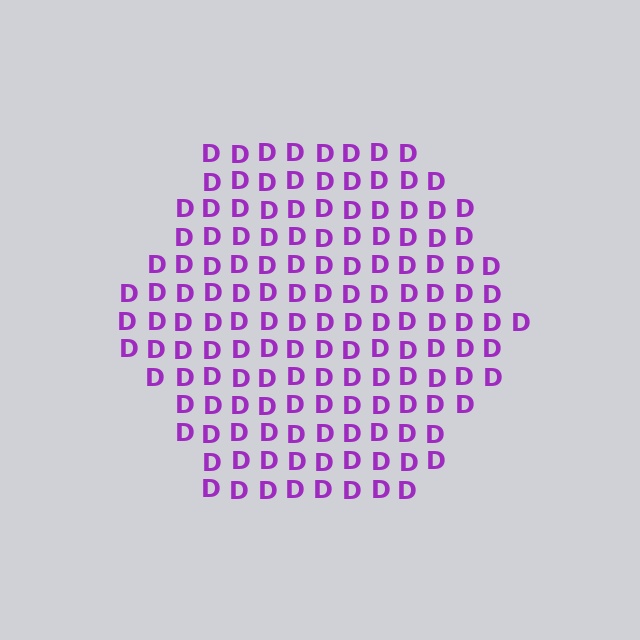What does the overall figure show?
The overall figure shows a hexagon.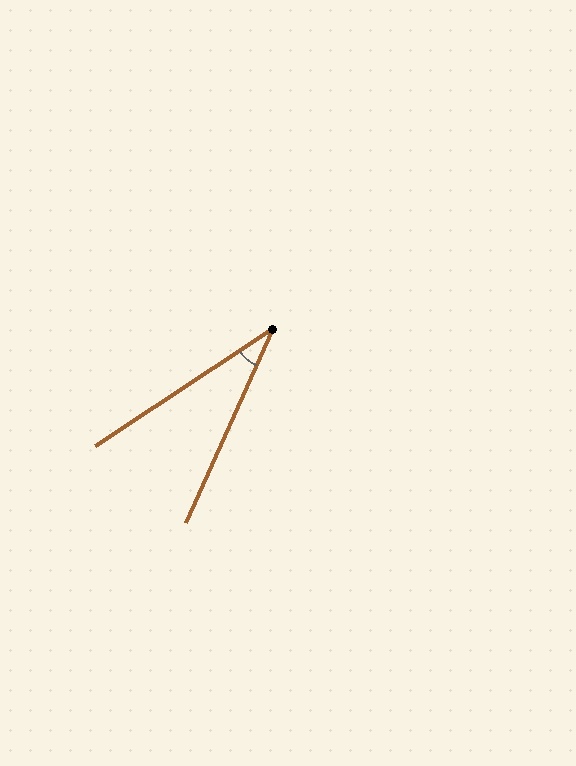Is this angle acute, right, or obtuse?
It is acute.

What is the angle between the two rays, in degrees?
Approximately 32 degrees.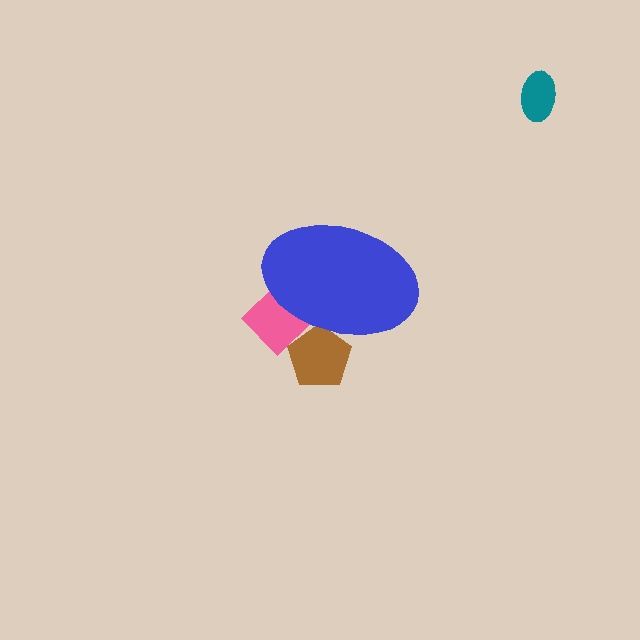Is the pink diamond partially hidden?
Yes, the pink diamond is partially hidden behind the blue ellipse.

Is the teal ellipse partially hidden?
No, the teal ellipse is fully visible.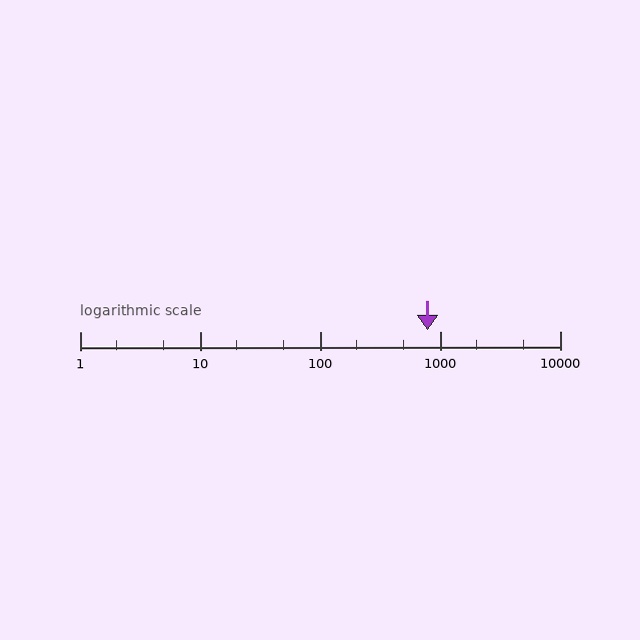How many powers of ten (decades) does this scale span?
The scale spans 4 decades, from 1 to 10000.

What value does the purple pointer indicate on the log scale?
The pointer indicates approximately 790.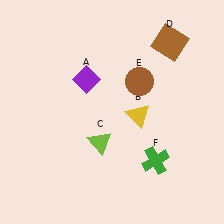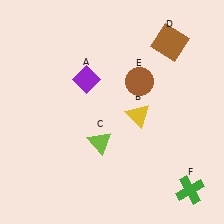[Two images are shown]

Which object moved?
The green cross (F) moved right.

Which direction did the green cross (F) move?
The green cross (F) moved right.